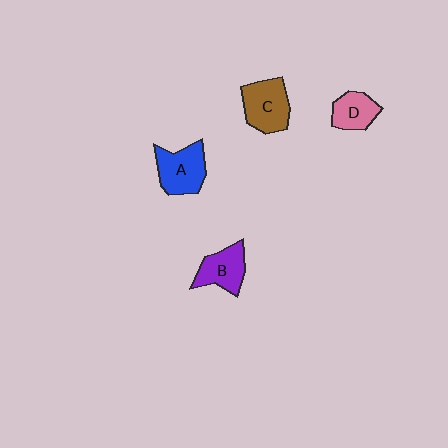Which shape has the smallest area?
Shape D (pink).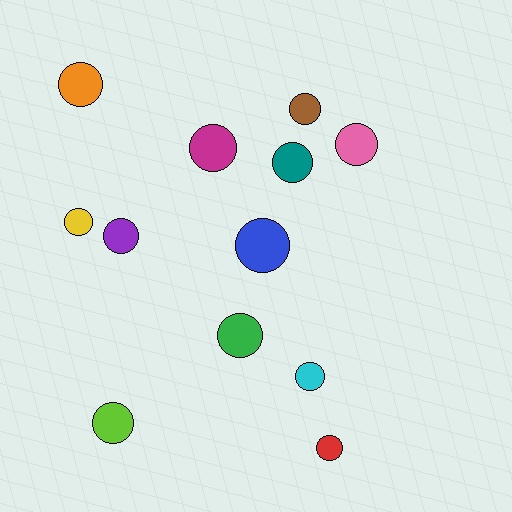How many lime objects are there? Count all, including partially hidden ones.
There is 1 lime object.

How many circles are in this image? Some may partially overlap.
There are 12 circles.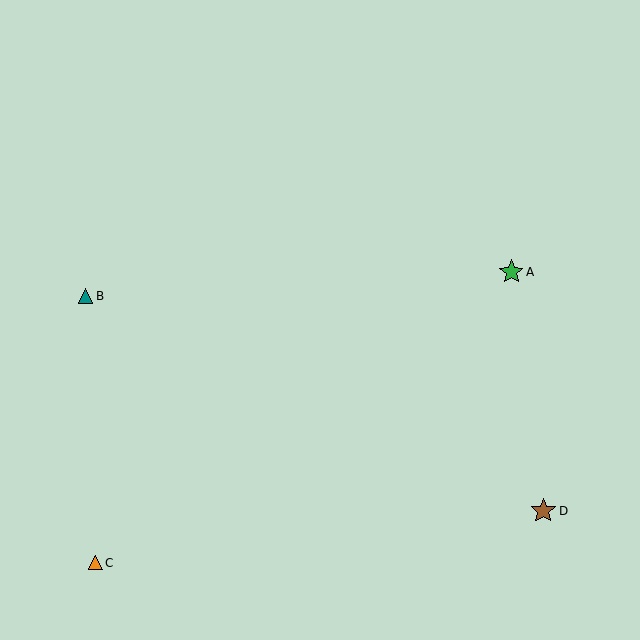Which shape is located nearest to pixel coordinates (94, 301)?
The teal triangle (labeled B) at (85, 296) is nearest to that location.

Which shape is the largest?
The brown star (labeled D) is the largest.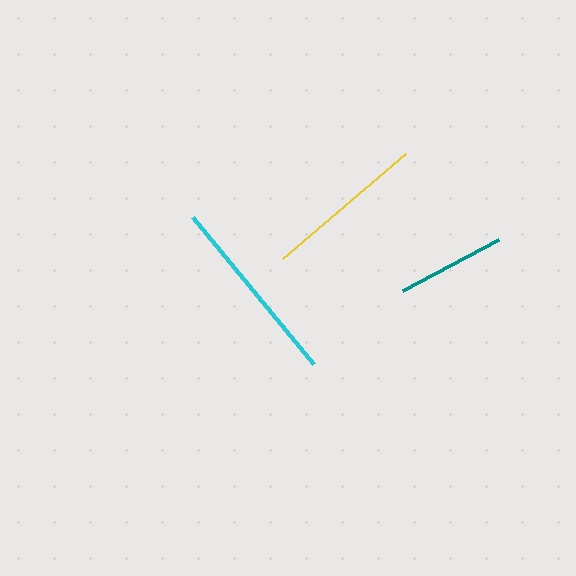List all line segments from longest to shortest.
From longest to shortest: cyan, yellow, teal.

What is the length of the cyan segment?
The cyan segment is approximately 191 pixels long.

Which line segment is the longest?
The cyan line is the longest at approximately 191 pixels.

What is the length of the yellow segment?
The yellow segment is approximately 162 pixels long.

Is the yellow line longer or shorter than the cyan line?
The cyan line is longer than the yellow line.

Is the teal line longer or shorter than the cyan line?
The cyan line is longer than the teal line.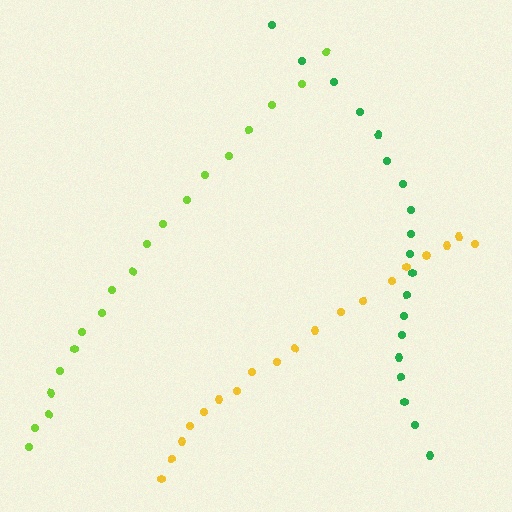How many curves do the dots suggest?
There are 3 distinct paths.